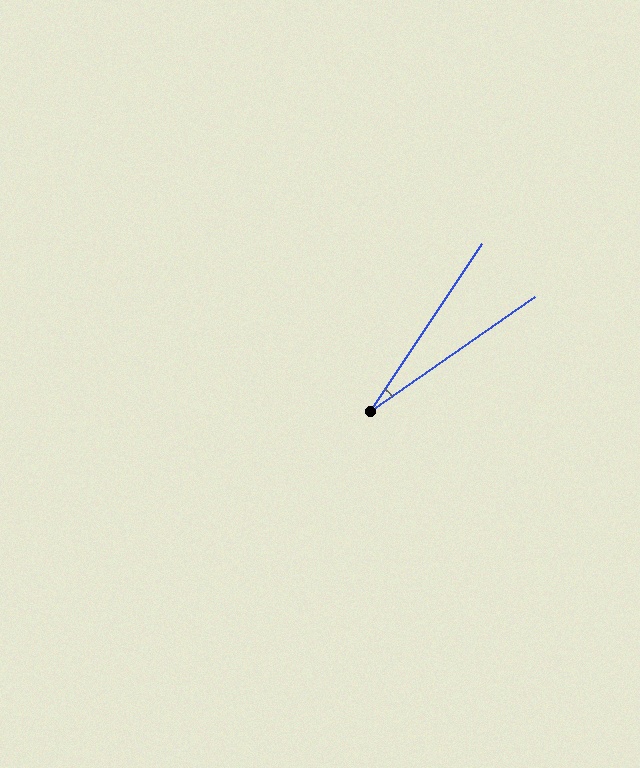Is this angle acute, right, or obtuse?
It is acute.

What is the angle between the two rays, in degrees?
Approximately 22 degrees.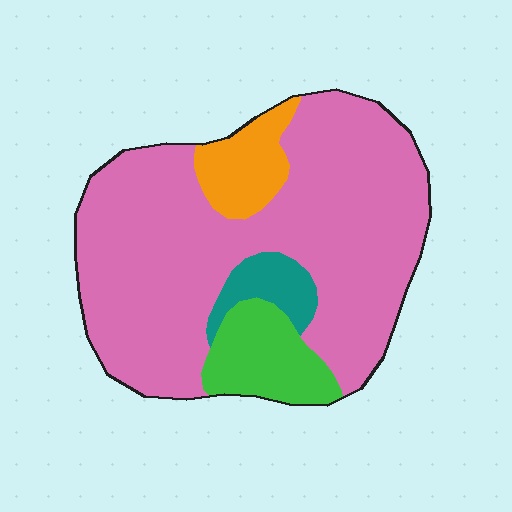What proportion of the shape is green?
Green covers around 10% of the shape.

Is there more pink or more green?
Pink.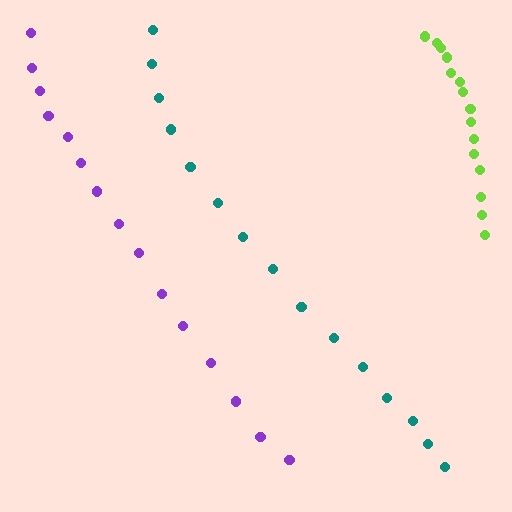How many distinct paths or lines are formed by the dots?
There are 3 distinct paths.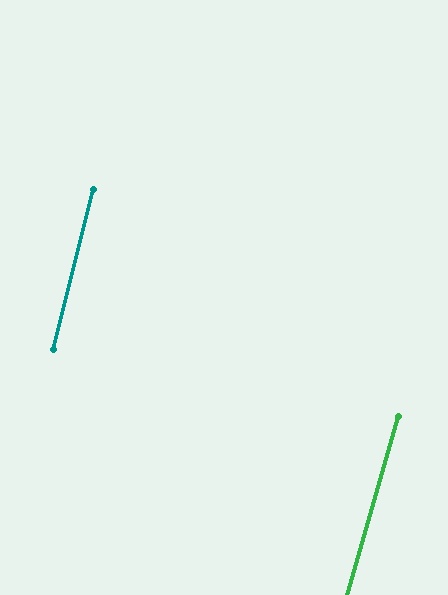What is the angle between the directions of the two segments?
Approximately 2 degrees.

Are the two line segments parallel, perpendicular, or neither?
Parallel — their directions differ by only 1.9°.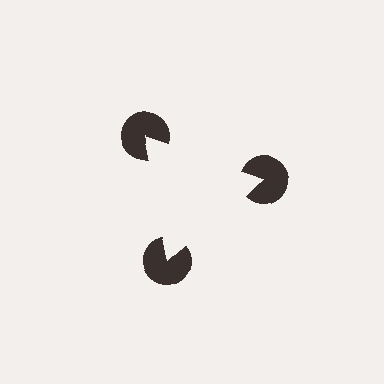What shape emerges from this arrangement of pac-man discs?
An illusory triangle — its edges are inferred from the aligned wedge cuts in the pac-man discs, not physically drawn.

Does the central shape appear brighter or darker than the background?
It typically appears slightly brighter than the background, even though no actual brightness change is drawn.